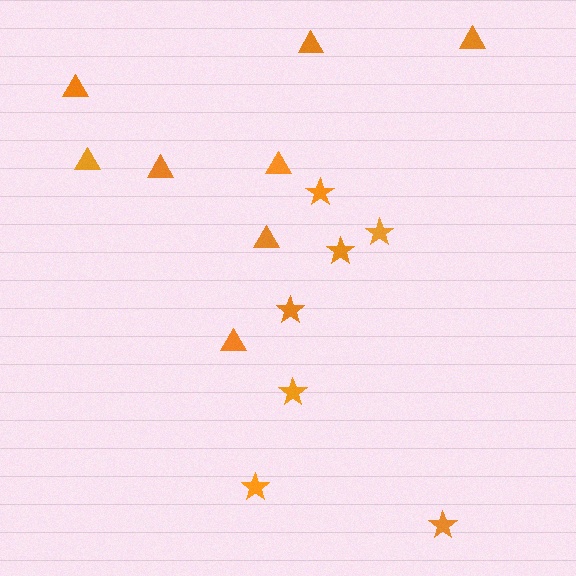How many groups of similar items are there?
There are 2 groups: one group of triangles (8) and one group of stars (7).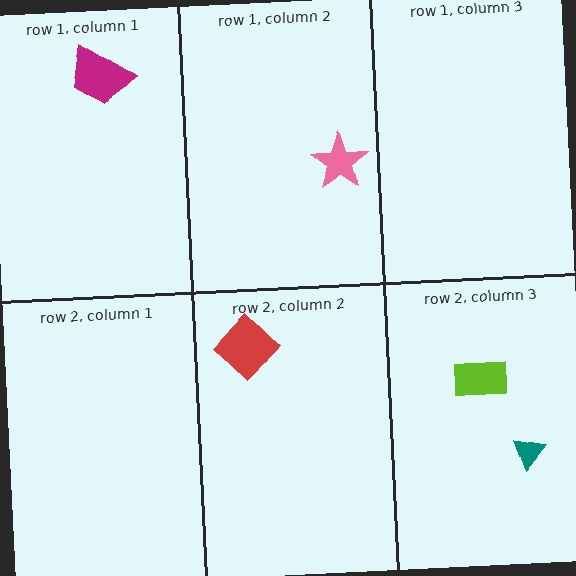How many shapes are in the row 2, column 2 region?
1.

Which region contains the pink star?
The row 1, column 2 region.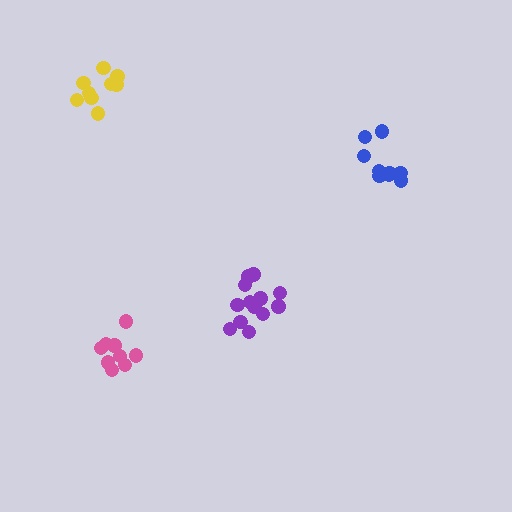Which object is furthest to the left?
The yellow cluster is leftmost.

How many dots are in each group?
Group 1: 13 dots, Group 2: 9 dots, Group 3: 9 dots, Group 4: 9 dots (40 total).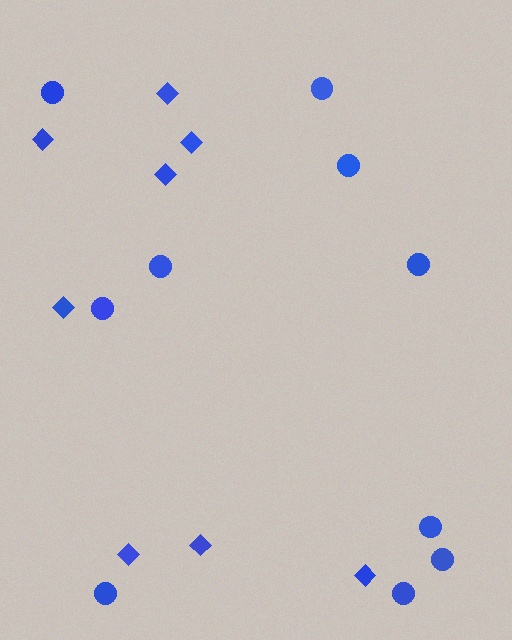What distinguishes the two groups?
There are 2 groups: one group of diamonds (8) and one group of circles (10).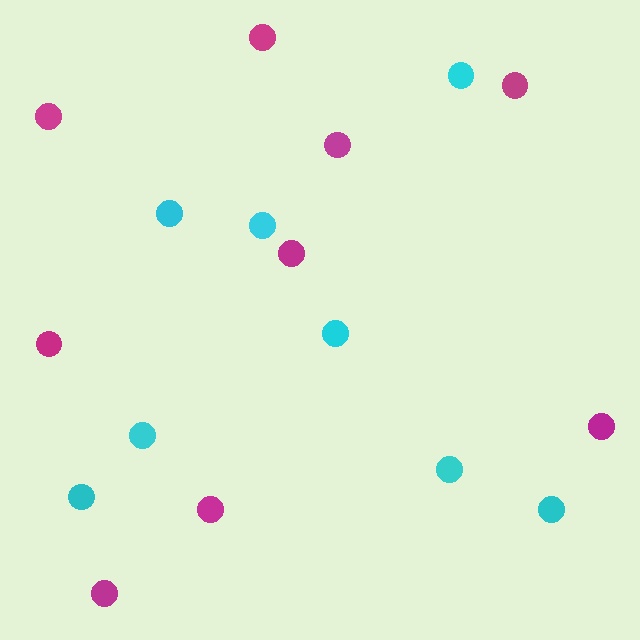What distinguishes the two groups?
There are 2 groups: one group of cyan circles (8) and one group of magenta circles (9).